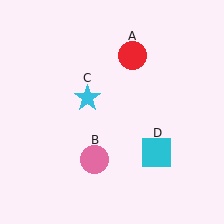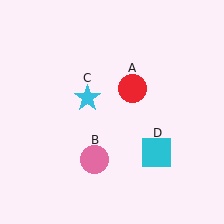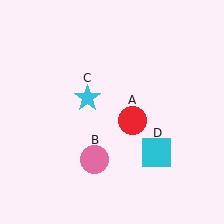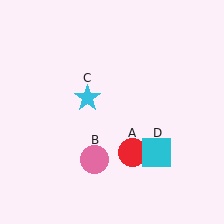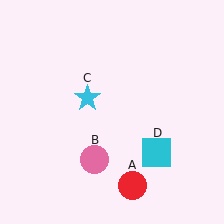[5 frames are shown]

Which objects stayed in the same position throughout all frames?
Pink circle (object B) and cyan star (object C) and cyan square (object D) remained stationary.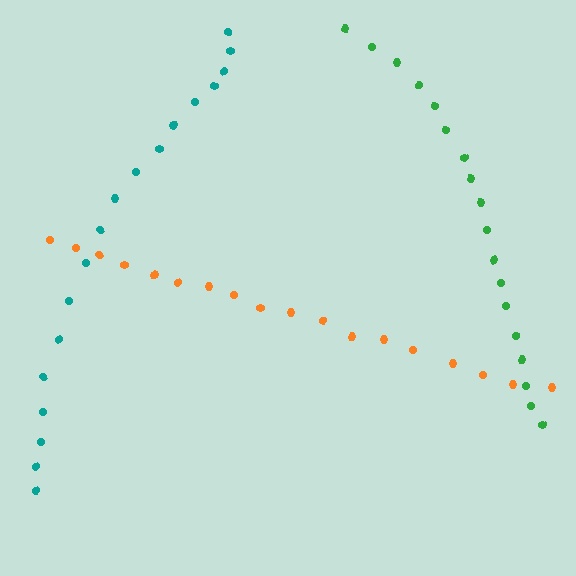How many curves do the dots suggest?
There are 3 distinct paths.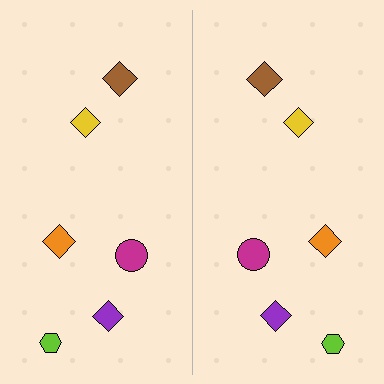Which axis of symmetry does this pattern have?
The pattern has a vertical axis of symmetry running through the center of the image.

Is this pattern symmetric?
Yes, this pattern has bilateral (reflection) symmetry.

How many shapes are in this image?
There are 12 shapes in this image.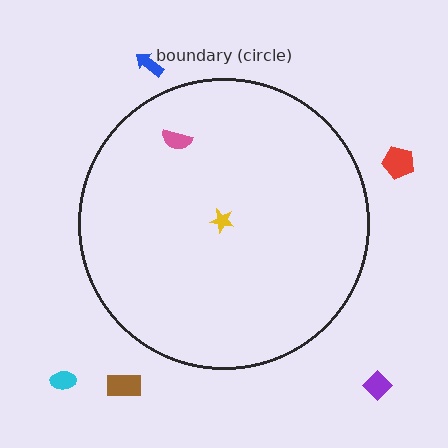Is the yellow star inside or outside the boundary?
Inside.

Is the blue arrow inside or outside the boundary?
Outside.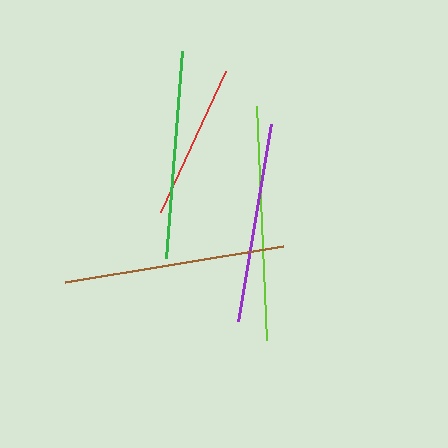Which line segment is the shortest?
The red line is the shortest at approximately 155 pixels.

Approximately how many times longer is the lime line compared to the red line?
The lime line is approximately 1.5 times the length of the red line.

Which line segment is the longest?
The lime line is the longest at approximately 234 pixels.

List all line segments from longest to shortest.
From longest to shortest: lime, brown, green, purple, red.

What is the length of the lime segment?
The lime segment is approximately 234 pixels long.